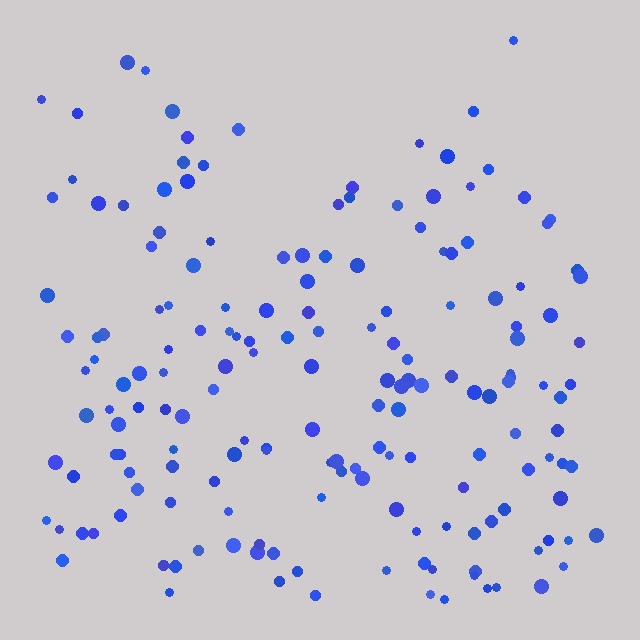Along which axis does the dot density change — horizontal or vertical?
Vertical.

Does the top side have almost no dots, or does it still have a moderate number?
Still a moderate number, just noticeably fewer than the bottom.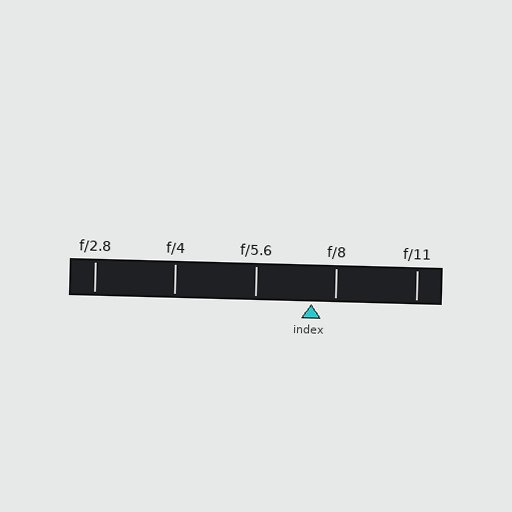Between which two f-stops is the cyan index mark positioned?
The index mark is between f/5.6 and f/8.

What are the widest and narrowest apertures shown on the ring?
The widest aperture shown is f/2.8 and the narrowest is f/11.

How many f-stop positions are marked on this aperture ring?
There are 5 f-stop positions marked.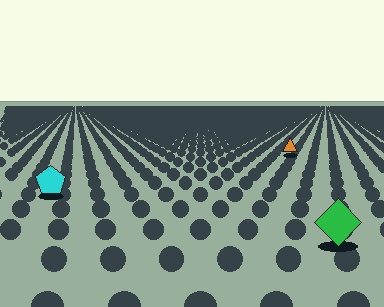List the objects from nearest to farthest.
From nearest to farthest: the green diamond, the cyan pentagon, the orange triangle.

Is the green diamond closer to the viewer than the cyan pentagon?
Yes. The green diamond is closer — you can tell from the texture gradient: the ground texture is coarser near it.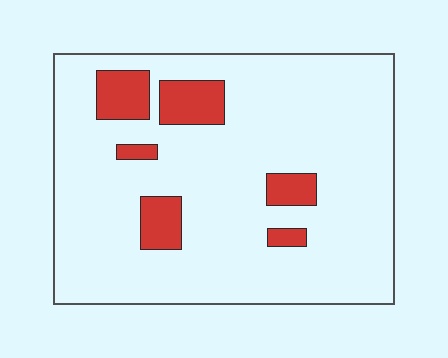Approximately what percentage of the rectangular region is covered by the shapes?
Approximately 15%.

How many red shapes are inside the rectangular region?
6.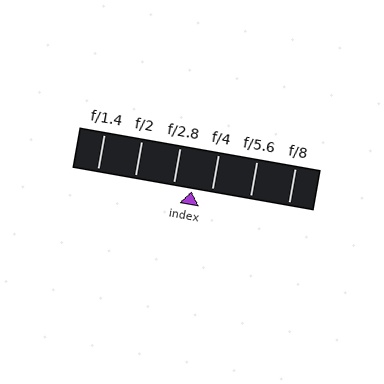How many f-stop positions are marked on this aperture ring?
There are 6 f-stop positions marked.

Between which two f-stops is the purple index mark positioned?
The index mark is between f/2.8 and f/4.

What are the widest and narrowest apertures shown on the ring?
The widest aperture shown is f/1.4 and the narrowest is f/8.